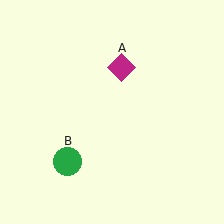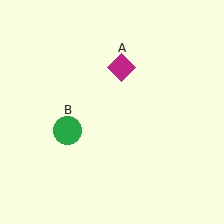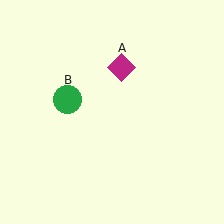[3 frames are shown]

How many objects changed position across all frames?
1 object changed position: green circle (object B).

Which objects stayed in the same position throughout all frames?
Magenta diamond (object A) remained stationary.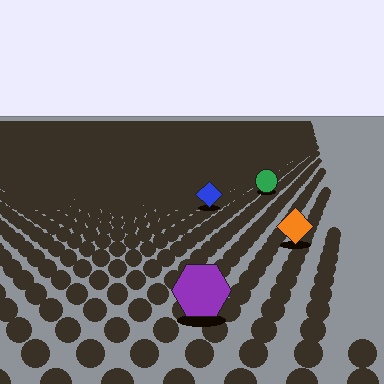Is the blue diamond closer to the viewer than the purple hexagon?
No. The purple hexagon is closer — you can tell from the texture gradient: the ground texture is coarser near it.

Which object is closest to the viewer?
The purple hexagon is closest. The texture marks near it are larger and more spread out.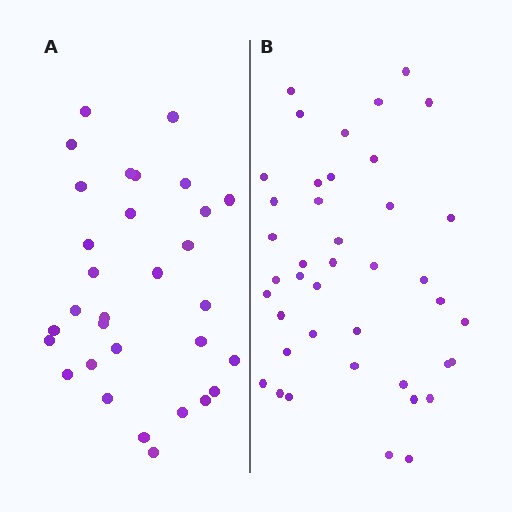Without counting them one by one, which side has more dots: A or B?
Region B (the right region) has more dots.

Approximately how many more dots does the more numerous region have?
Region B has roughly 10 or so more dots than region A.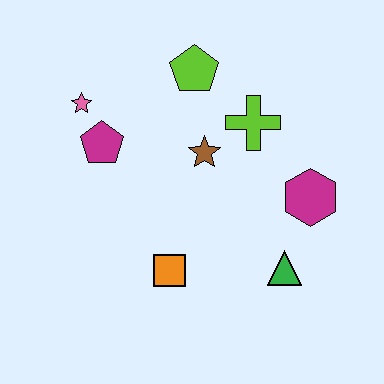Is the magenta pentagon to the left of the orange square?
Yes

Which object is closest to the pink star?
The magenta pentagon is closest to the pink star.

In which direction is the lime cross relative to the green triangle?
The lime cross is above the green triangle.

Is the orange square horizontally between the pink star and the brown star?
Yes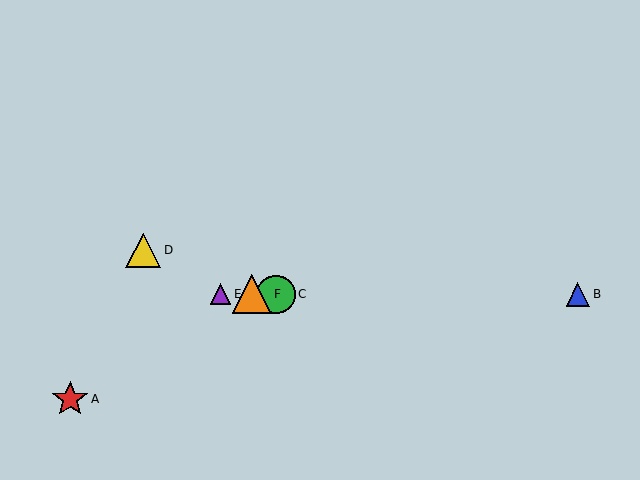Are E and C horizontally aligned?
Yes, both are at y≈294.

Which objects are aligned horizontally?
Objects B, C, E, F are aligned horizontally.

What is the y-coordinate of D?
Object D is at y≈250.